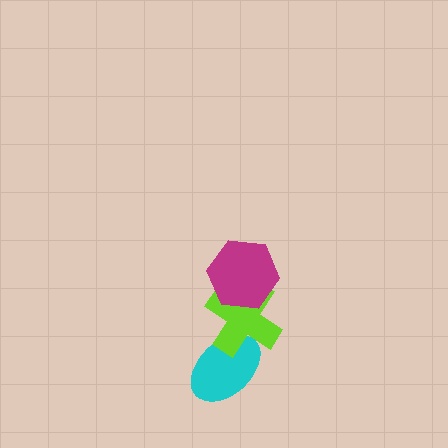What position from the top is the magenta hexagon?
The magenta hexagon is 1st from the top.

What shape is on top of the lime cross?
The magenta hexagon is on top of the lime cross.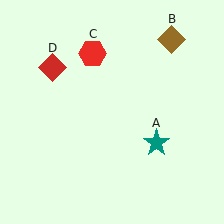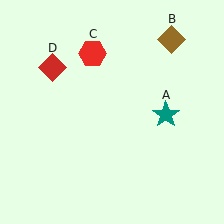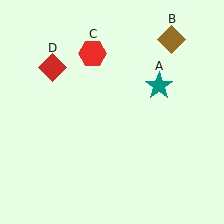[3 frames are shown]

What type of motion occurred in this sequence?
The teal star (object A) rotated counterclockwise around the center of the scene.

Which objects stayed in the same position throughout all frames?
Brown diamond (object B) and red hexagon (object C) and red diamond (object D) remained stationary.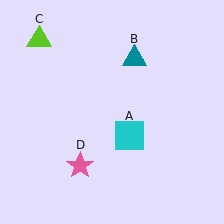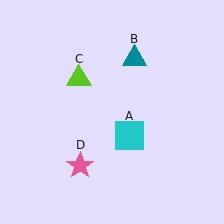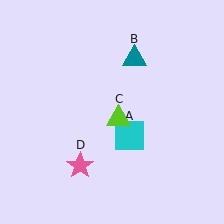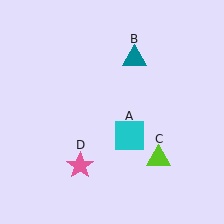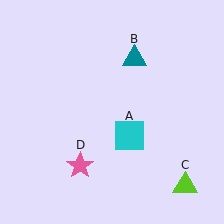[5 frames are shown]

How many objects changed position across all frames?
1 object changed position: lime triangle (object C).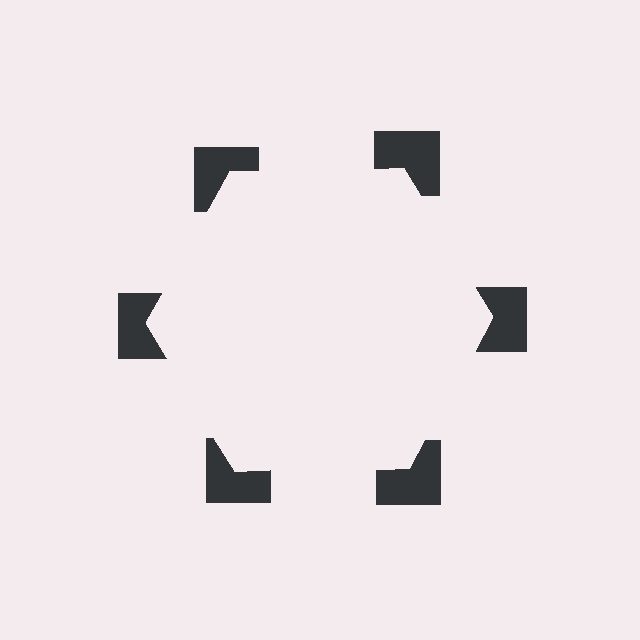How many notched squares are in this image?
There are 6 — one at each vertex of the illusory hexagon.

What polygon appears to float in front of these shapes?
An illusory hexagon — its edges are inferred from the aligned wedge cuts in the notched squares, not physically drawn.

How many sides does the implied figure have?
6 sides.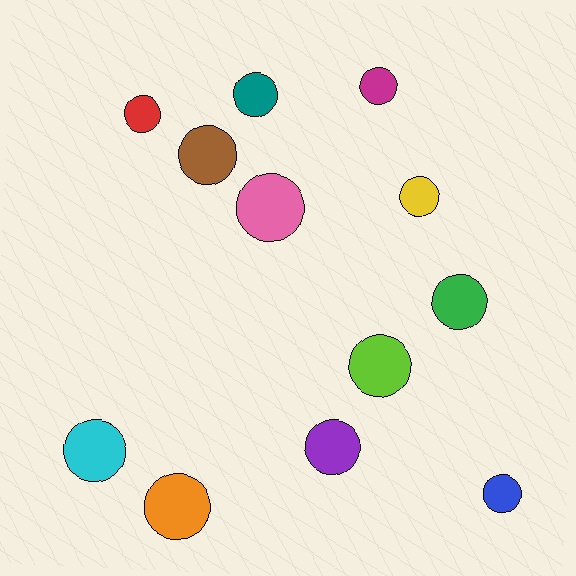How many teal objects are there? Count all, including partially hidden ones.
There is 1 teal object.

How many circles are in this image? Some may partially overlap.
There are 12 circles.